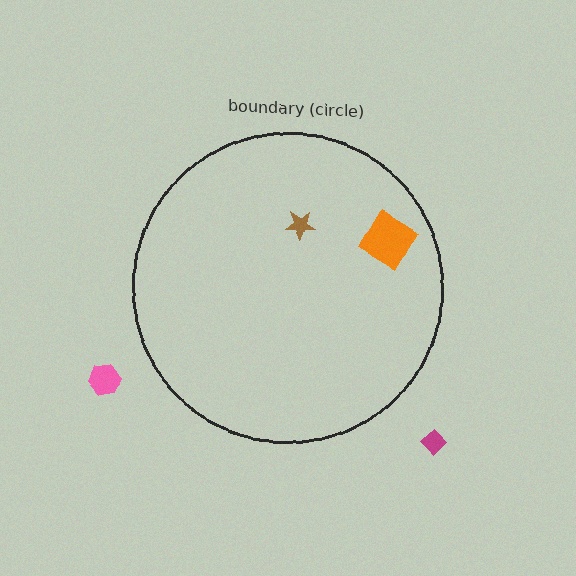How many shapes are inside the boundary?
2 inside, 2 outside.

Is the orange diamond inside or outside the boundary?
Inside.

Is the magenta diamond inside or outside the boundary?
Outside.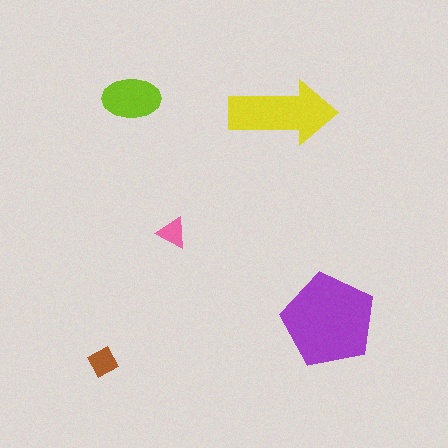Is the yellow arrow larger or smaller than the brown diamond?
Larger.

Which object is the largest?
The purple pentagon.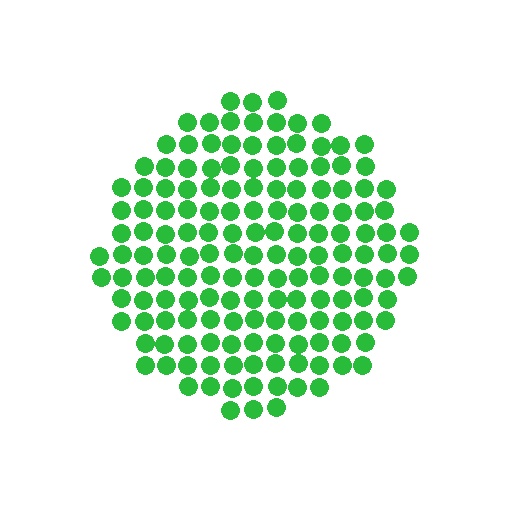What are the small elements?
The small elements are circles.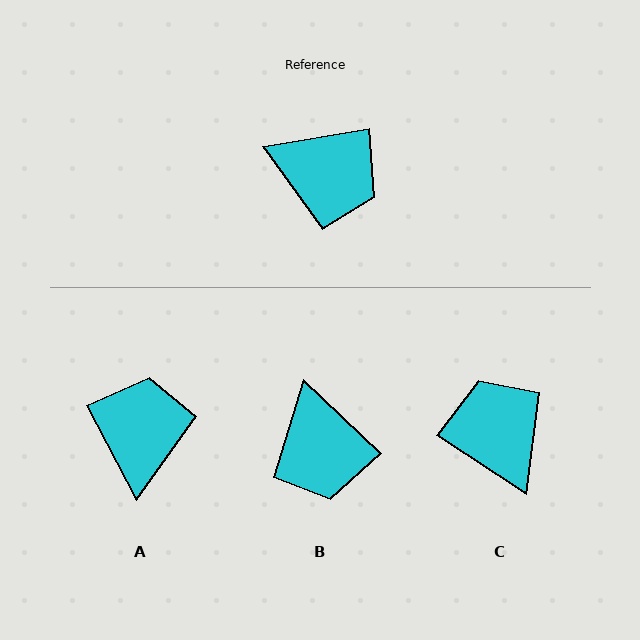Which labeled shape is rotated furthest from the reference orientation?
C, about 138 degrees away.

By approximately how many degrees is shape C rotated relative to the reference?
Approximately 138 degrees counter-clockwise.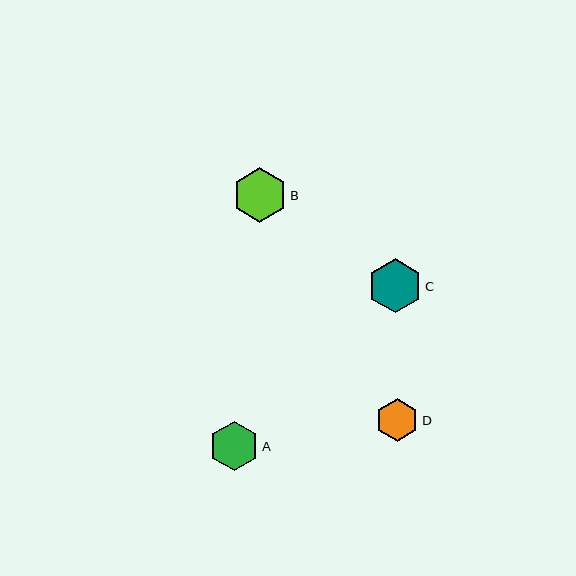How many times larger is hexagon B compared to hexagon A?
Hexagon B is approximately 1.1 times the size of hexagon A.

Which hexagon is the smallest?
Hexagon D is the smallest with a size of approximately 43 pixels.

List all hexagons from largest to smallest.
From largest to smallest: B, C, A, D.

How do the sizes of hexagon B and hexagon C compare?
Hexagon B and hexagon C are approximately the same size.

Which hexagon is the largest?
Hexagon B is the largest with a size of approximately 55 pixels.